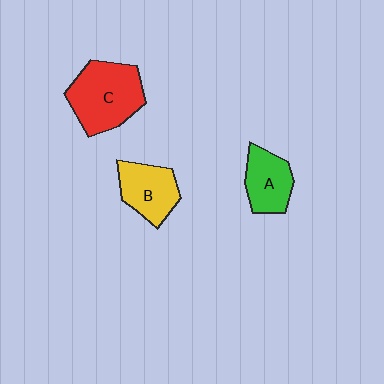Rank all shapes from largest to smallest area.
From largest to smallest: C (red), B (yellow), A (green).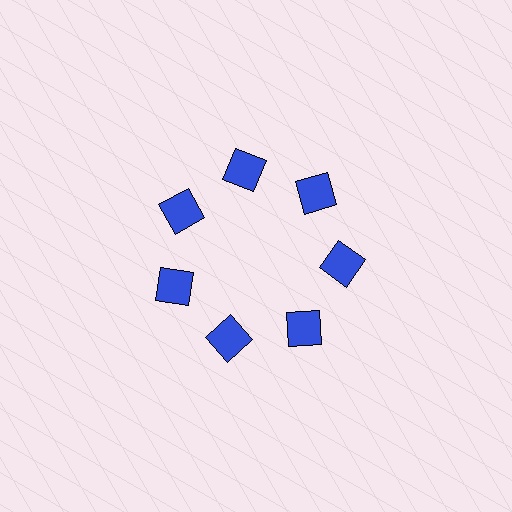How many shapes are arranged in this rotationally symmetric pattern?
There are 7 shapes, arranged in 7 groups of 1.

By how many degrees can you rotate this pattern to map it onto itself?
The pattern maps onto itself every 51 degrees of rotation.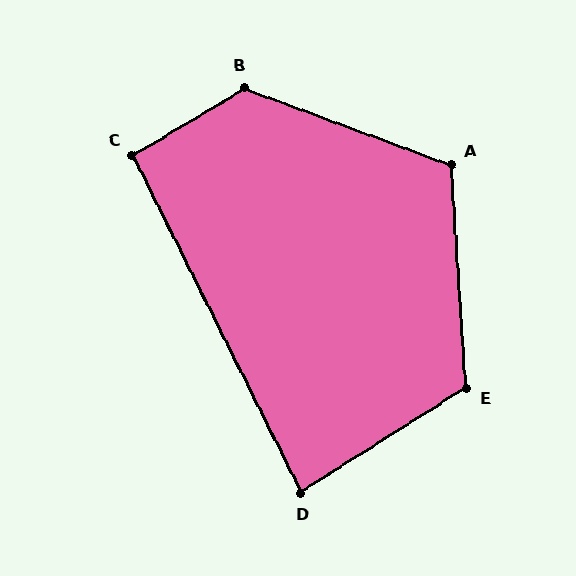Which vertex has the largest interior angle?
B, at approximately 129 degrees.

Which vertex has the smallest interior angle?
D, at approximately 84 degrees.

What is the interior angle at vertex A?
Approximately 114 degrees (obtuse).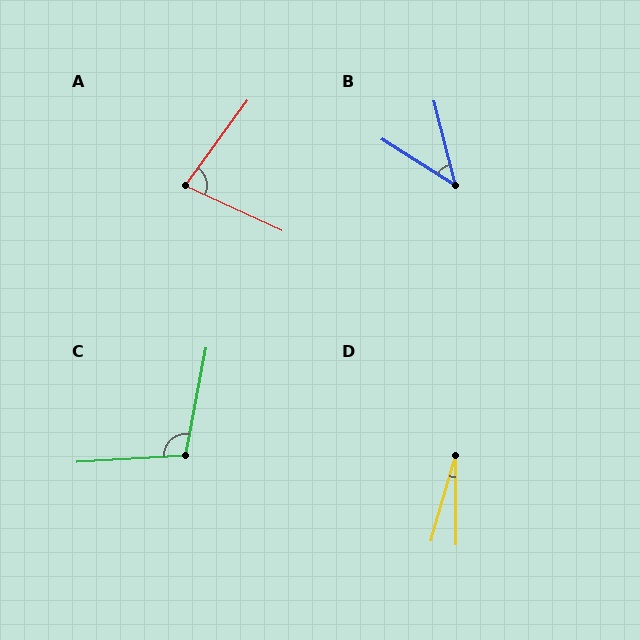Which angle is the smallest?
D, at approximately 16 degrees.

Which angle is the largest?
C, at approximately 104 degrees.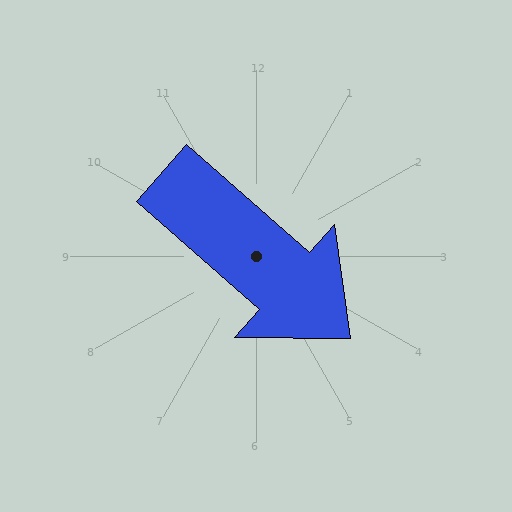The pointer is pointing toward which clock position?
Roughly 4 o'clock.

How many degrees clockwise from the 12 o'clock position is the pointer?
Approximately 131 degrees.